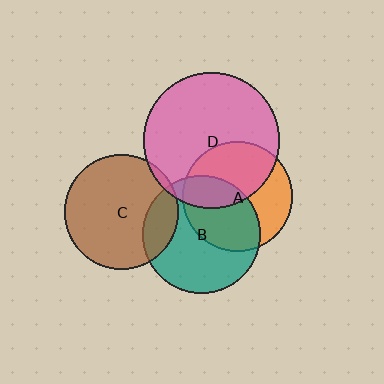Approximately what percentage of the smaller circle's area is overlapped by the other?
Approximately 20%.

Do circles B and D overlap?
Yes.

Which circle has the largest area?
Circle D (pink).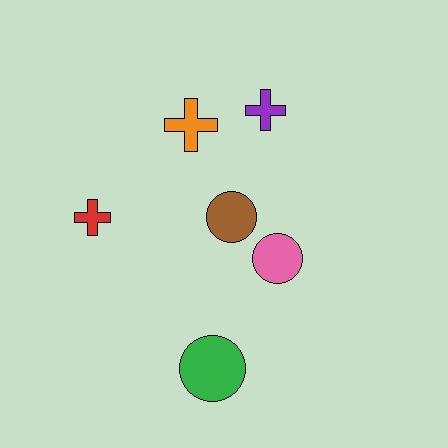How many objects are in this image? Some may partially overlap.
There are 6 objects.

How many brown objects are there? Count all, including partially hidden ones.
There is 1 brown object.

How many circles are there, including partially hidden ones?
There are 3 circles.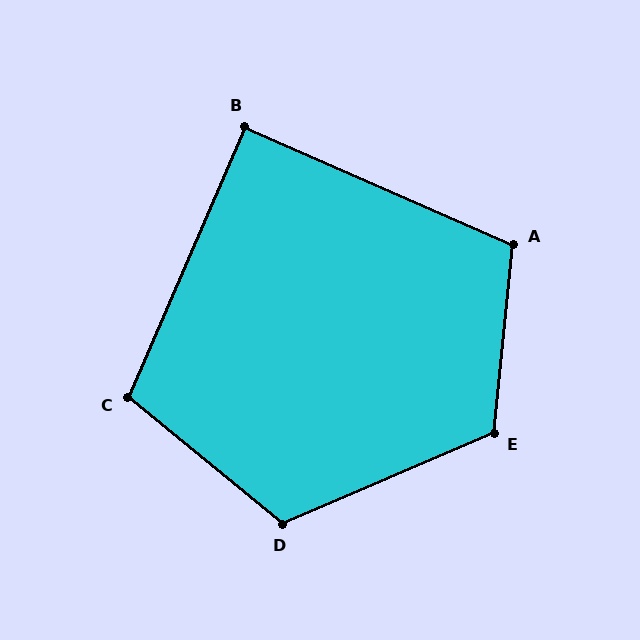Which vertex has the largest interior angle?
E, at approximately 119 degrees.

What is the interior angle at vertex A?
Approximately 108 degrees (obtuse).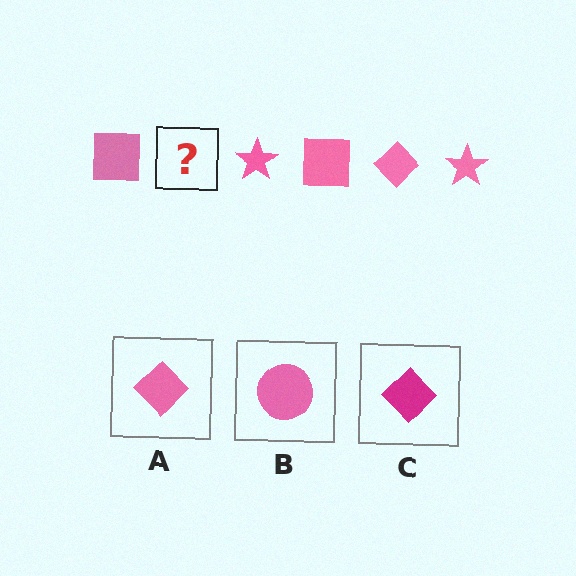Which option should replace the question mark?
Option A.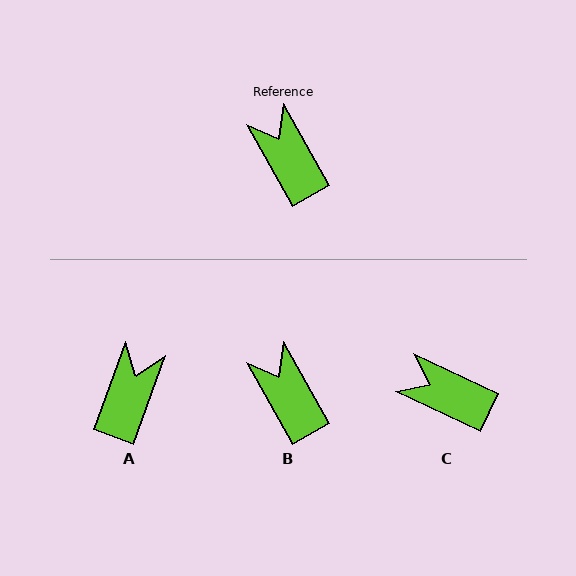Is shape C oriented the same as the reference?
No, it is off by about 36 degrees.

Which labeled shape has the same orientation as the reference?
B.